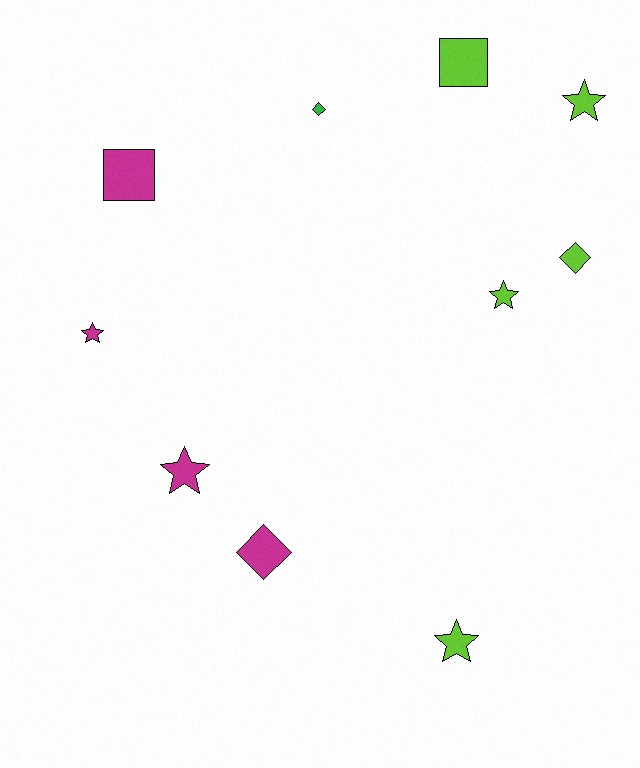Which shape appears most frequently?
Star, with 5 objects.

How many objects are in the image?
There are 10 objects.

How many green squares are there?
There are no green squares.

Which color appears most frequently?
Lime, with 5 objects.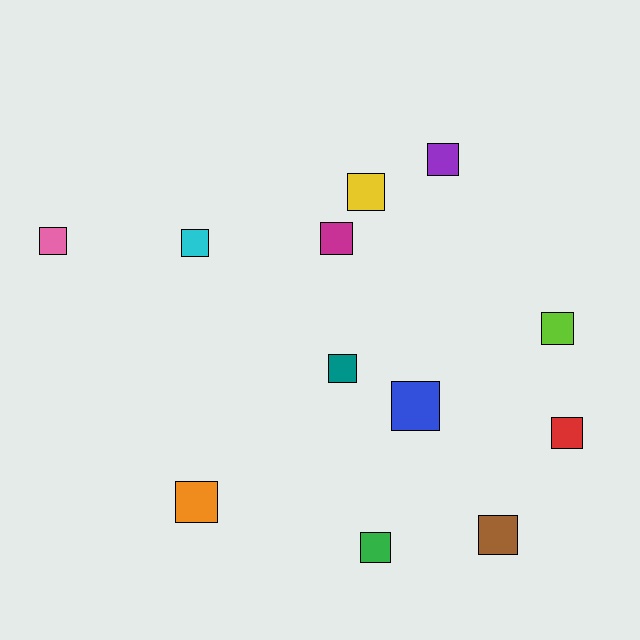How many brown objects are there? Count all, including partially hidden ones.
There is 1 brown object.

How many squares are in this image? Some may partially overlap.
There are 12 squares.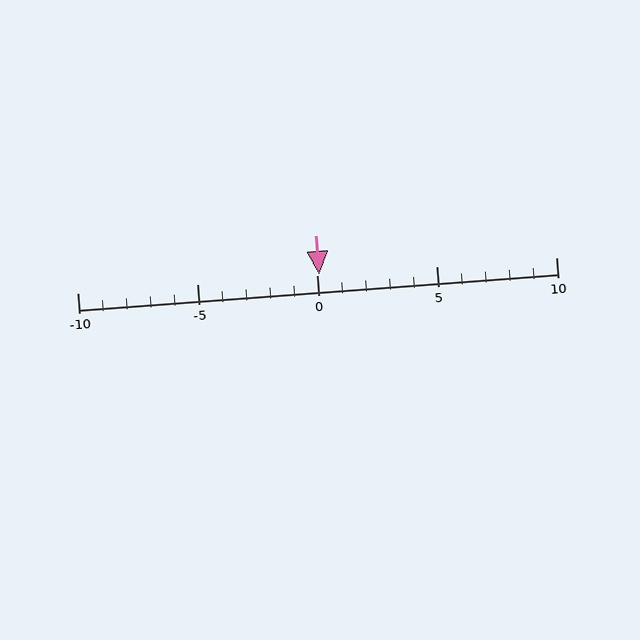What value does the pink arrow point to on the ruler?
The pink arrow points to approximately 0.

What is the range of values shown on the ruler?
The ruler shows values from -10 to 10.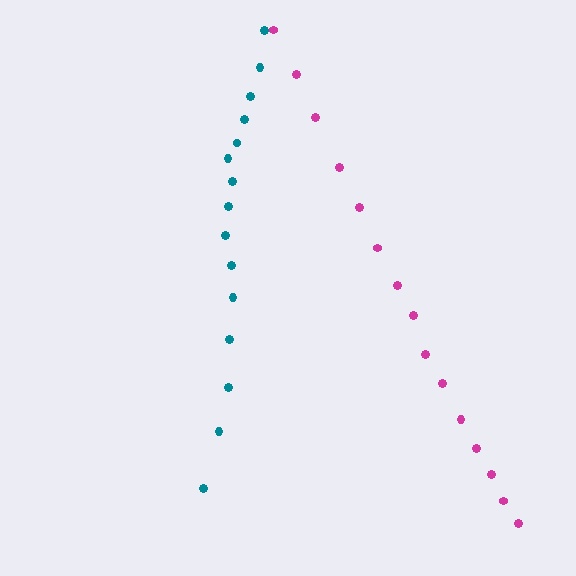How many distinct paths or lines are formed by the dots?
There are 2 distinct paths.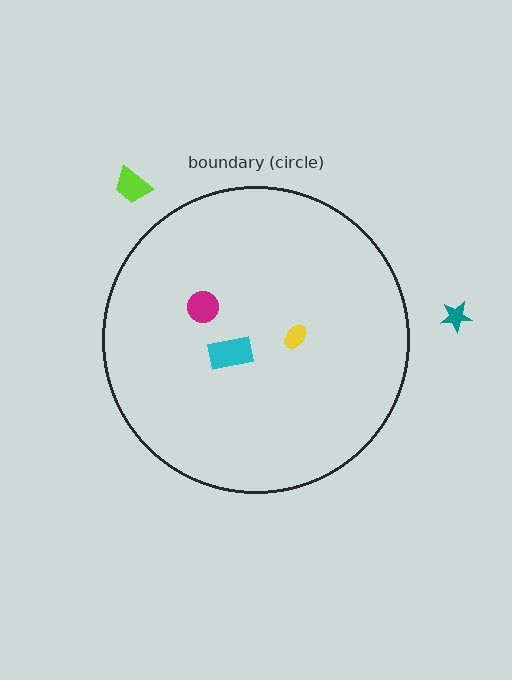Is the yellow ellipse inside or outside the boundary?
Inside.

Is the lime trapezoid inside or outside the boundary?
Outside.